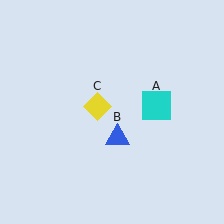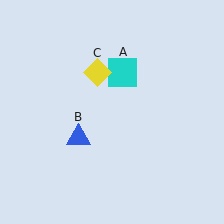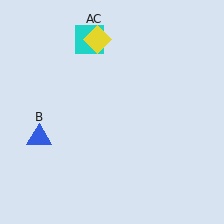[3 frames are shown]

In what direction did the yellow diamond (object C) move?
The yellow diamond (object C) moved up.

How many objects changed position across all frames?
3 objects changed position: cyan square (object A), blue triangle (object B), yellow diamond (object C).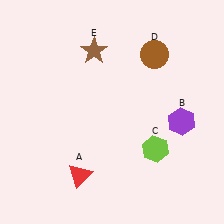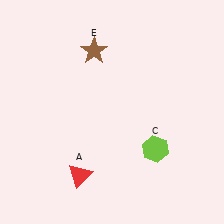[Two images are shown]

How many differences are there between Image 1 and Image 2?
There are 2 differences between the two images.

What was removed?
The purple hexagon (B), the brown circle (D) were removed in Image 2.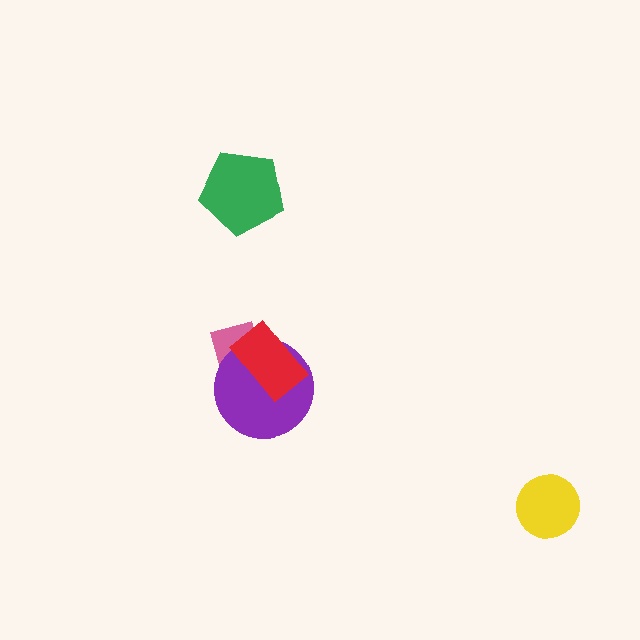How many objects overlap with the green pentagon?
0 objects overlap with the green pentagon.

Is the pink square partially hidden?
Yes, it is partially covered by another shape.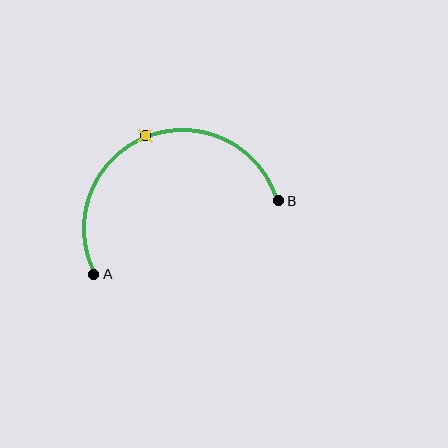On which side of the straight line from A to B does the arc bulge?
The arc bulges above the straight line connecting A and B.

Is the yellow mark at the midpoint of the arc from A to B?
Yes. The yellow mark lies on the arc at equal arc-length from both A and B — it is the arc midpoint.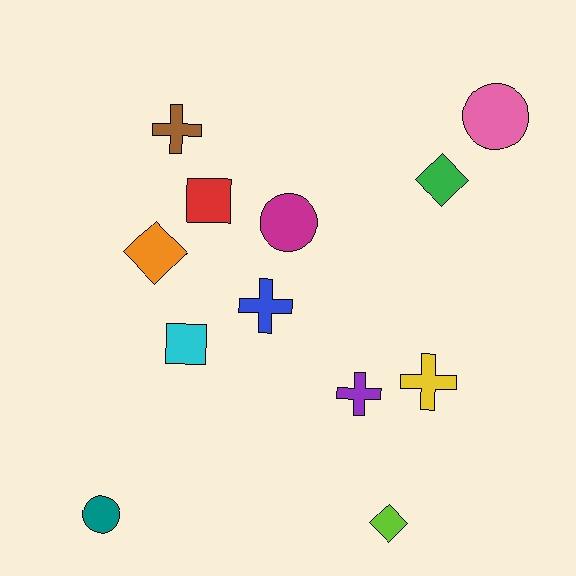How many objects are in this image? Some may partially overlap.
There are 12 objects.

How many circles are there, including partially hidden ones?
There are 3 circles.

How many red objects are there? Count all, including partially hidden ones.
There is 1 red object.